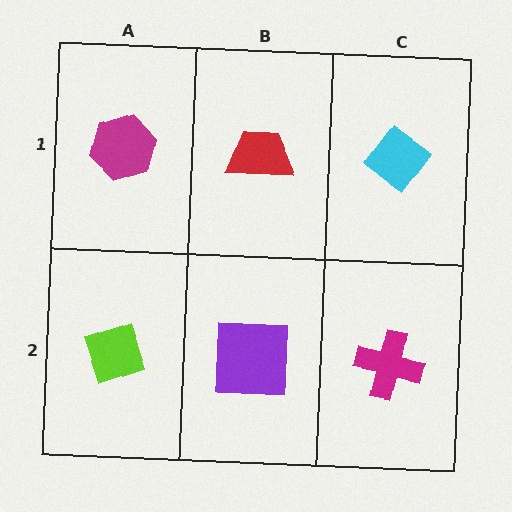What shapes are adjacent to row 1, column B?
A purple square (row 2, column B), a magenta hexagon (row 1, column A), a cyan diamond (row 1, column C).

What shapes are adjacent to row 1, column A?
A lime diamond (row 2, column A), a red trapezoid (row 1, column B).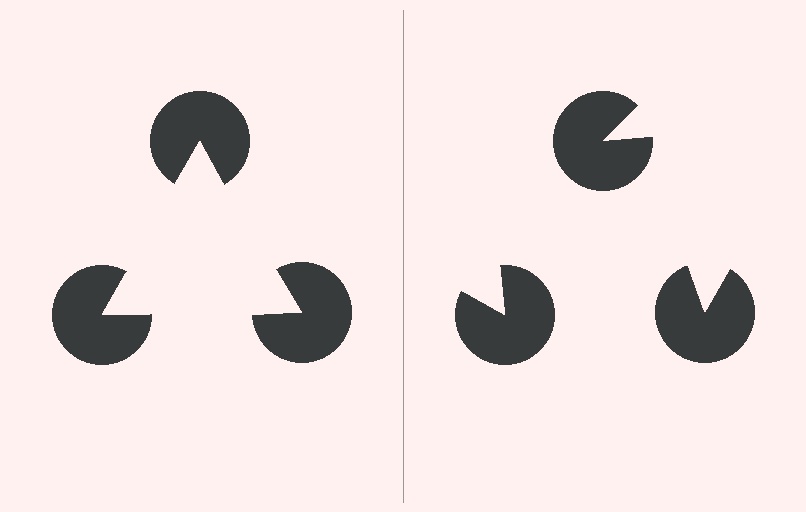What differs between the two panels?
The pac-man discs are positioned identically on both sides; only the wedge orientations differ. On the left they align to a triangle; on the right they are misaligned.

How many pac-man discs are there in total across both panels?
6 — 3 on each side.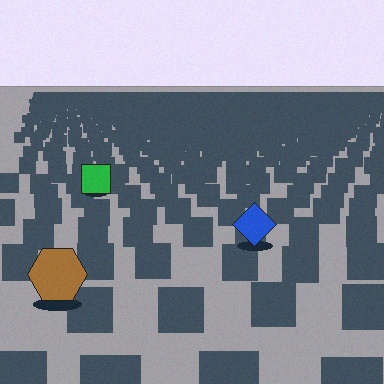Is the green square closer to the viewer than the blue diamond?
No. The blue diamond is closer — you can tell from the texture gradient: the ground texture is coarser near it.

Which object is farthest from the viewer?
The green square is farthest from the viewer. It appears smaller and the ground texture around it is denser.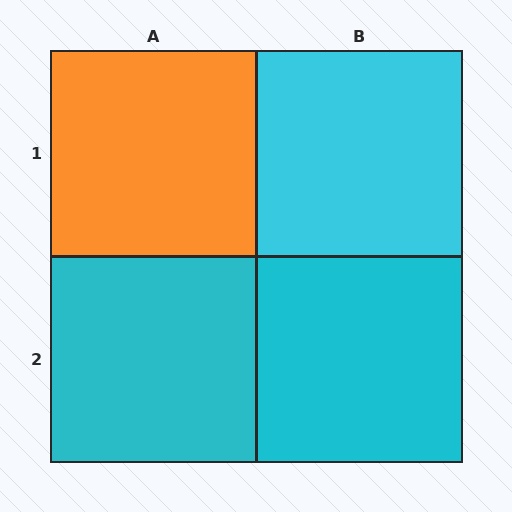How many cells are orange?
1 cell is orange.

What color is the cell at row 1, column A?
Orange.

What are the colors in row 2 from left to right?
Cyan, cyan.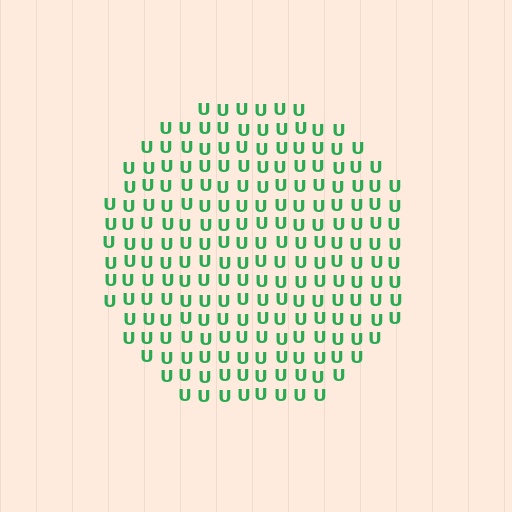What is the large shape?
The large shape is a circle.